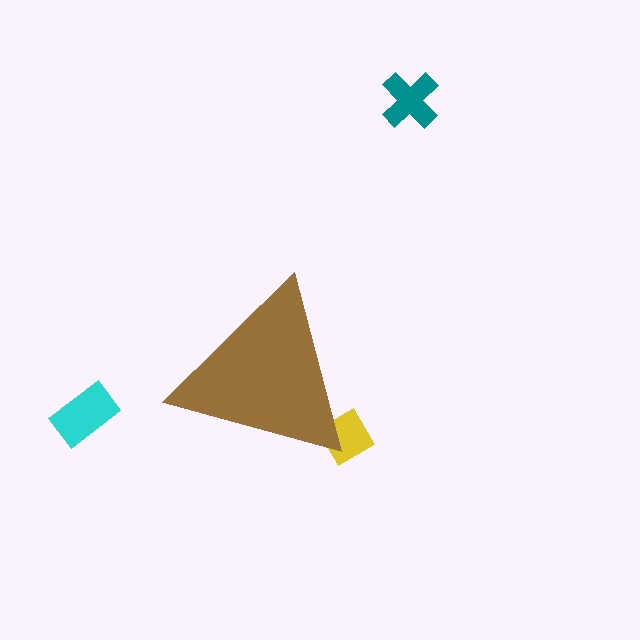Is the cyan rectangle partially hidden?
No, the cyan rectangle is fully visible.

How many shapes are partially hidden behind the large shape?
1 shape is partially hidden.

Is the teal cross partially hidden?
No, the teal cross is fully visible.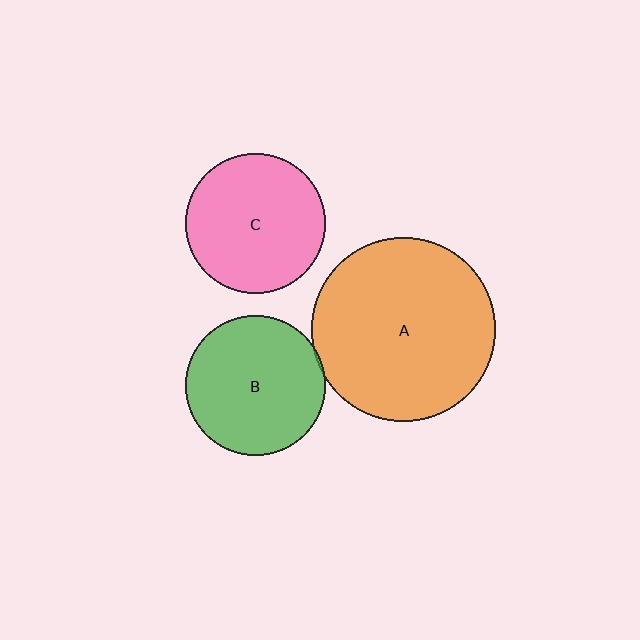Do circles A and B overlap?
Yes.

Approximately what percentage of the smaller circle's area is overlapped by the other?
Approximately 5%.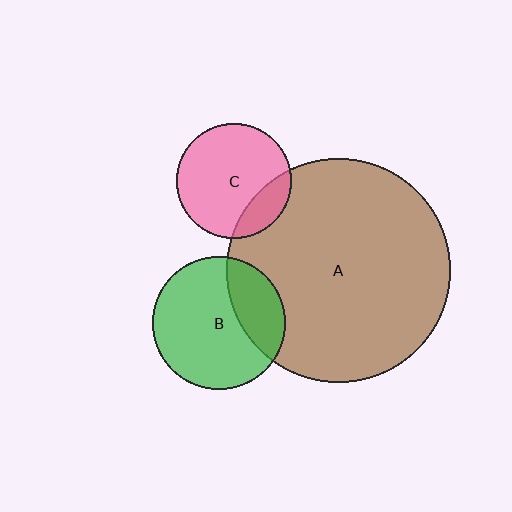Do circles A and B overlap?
Yes.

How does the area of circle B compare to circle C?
Approximately 1.3 times.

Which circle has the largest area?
Circle A (brown).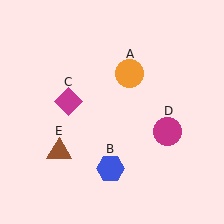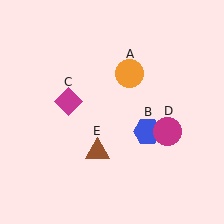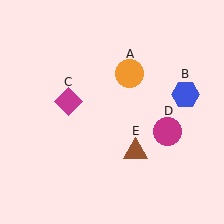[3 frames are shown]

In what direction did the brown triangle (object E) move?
The brown triangle (object E) moved right.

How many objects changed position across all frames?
2 objects changed position: blue hexagon (object B), brown triangle (object E).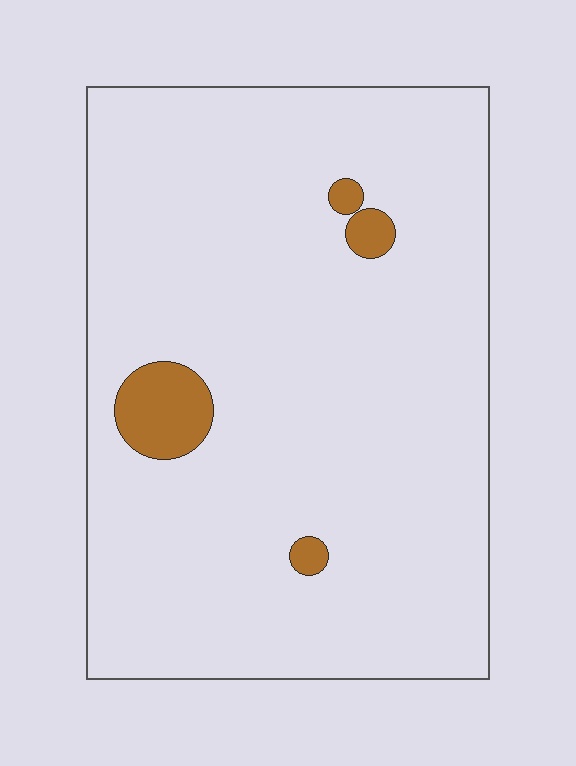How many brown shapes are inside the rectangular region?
4.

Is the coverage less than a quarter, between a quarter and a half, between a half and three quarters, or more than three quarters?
Less than a quarter.